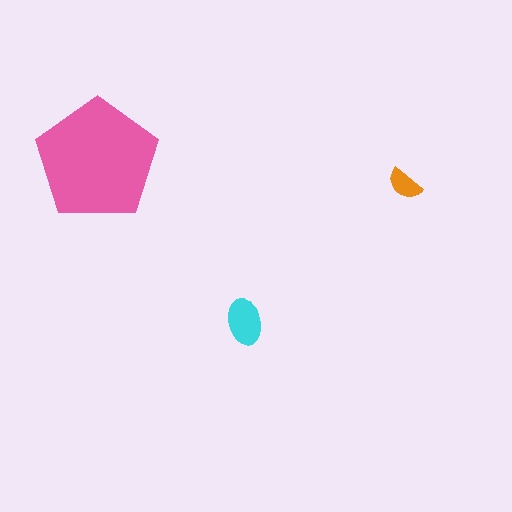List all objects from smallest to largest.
The orange semicircle, the cyan ellipse, the pink pentagon.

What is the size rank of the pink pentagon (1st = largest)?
1st.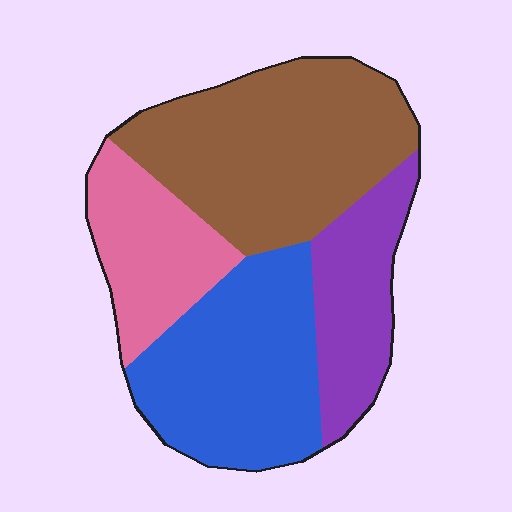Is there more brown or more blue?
Brown.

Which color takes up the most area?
Brown, at roughly 35%.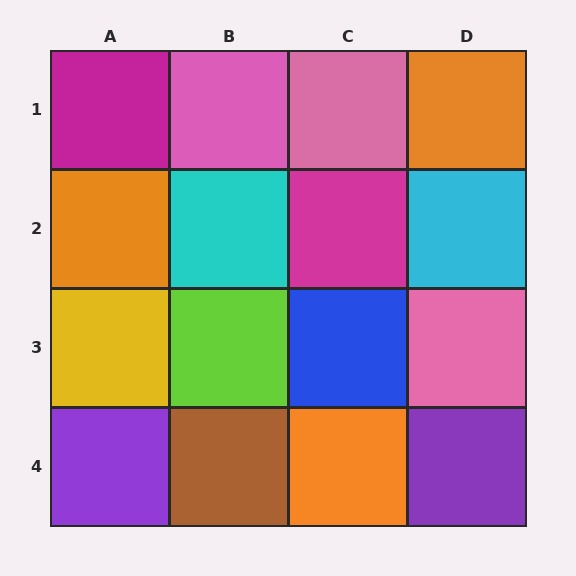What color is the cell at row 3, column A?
Yellow.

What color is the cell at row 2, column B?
Cyan.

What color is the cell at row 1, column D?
Orange.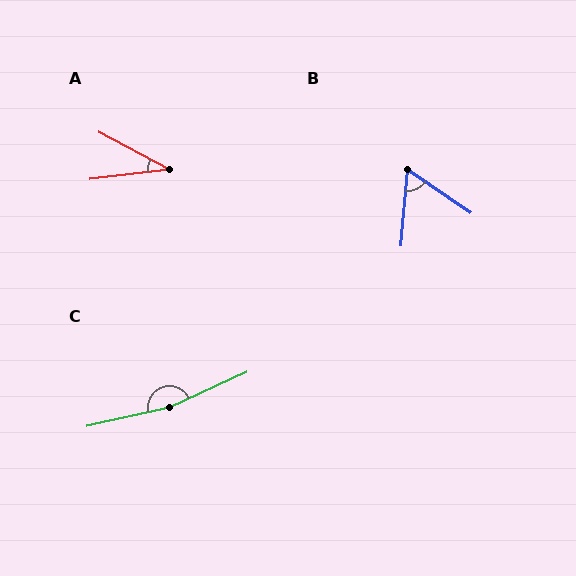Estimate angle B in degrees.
Approximately 61 degrees.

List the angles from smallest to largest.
A (35°), B (61°), C (168°).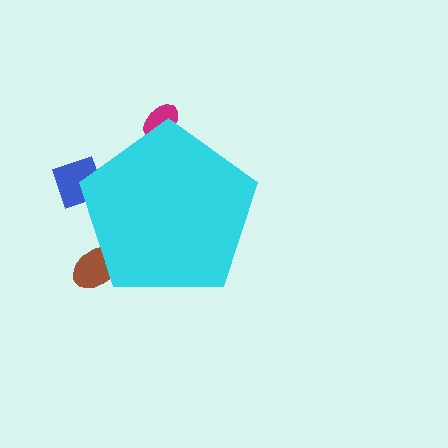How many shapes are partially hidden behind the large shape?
3 shapes are partially hidden.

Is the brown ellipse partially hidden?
Yes, the brown ellipse is partially hidden behind the cyan pentagon.